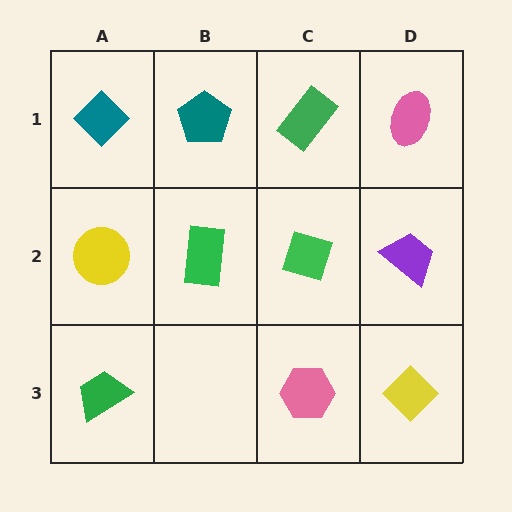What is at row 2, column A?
A yellow circle.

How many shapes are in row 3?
3 shapes.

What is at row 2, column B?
A green rectangle.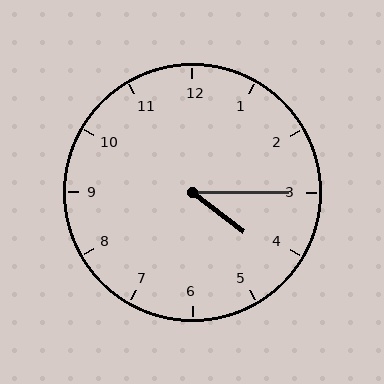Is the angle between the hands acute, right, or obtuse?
It is acute.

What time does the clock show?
4:15.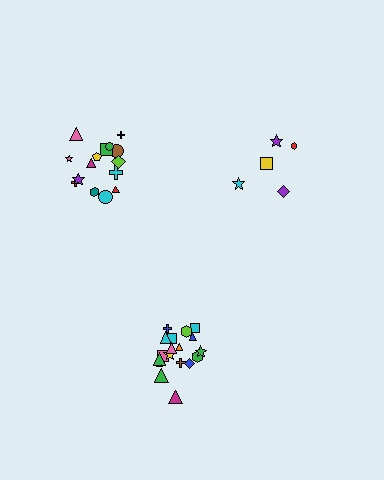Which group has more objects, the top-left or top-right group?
The top-left group.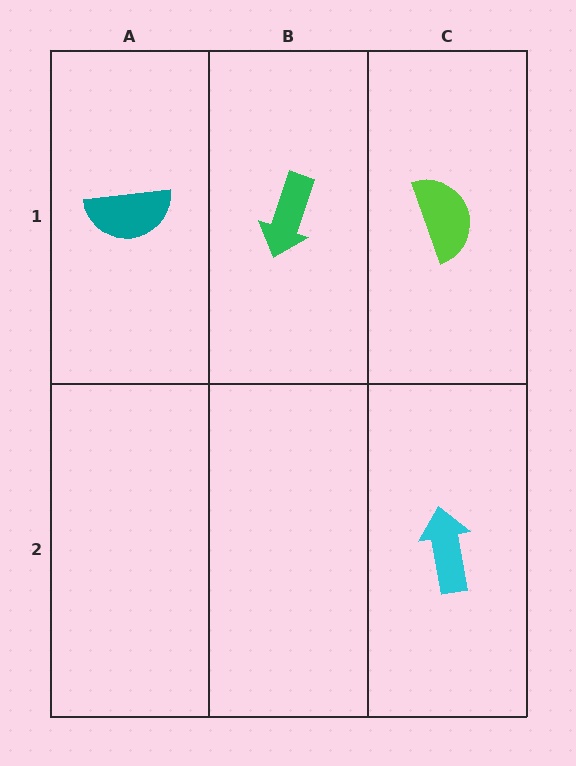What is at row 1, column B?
A green arrow.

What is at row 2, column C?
A cyan arrow.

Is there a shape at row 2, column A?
No, that cell is empty.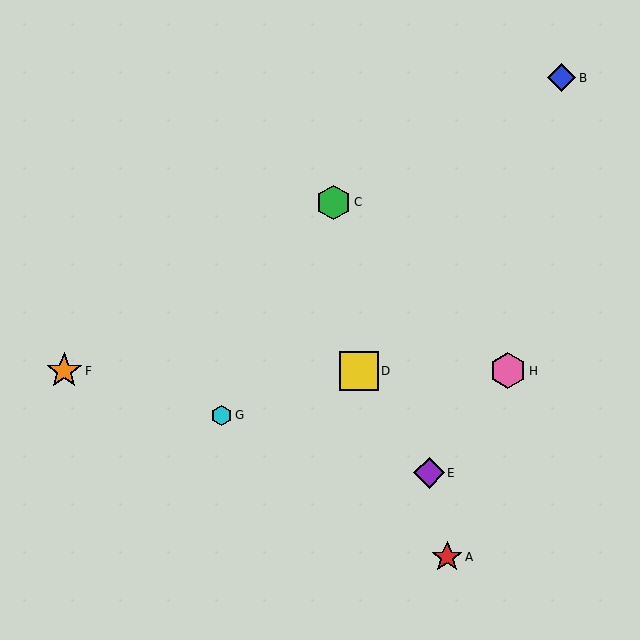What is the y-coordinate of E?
Object E is at y≈473.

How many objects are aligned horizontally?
3 objects (D, F, H) are aligned horizontally.